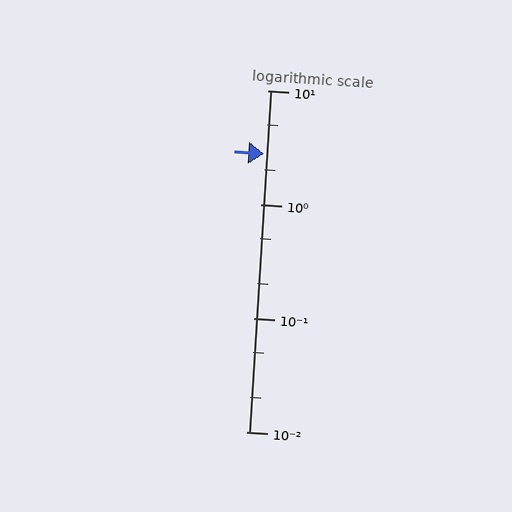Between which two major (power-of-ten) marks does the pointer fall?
The pointer is between 1 and 10.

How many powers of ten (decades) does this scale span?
The scale spans 3 decades, from 0.01 to 10.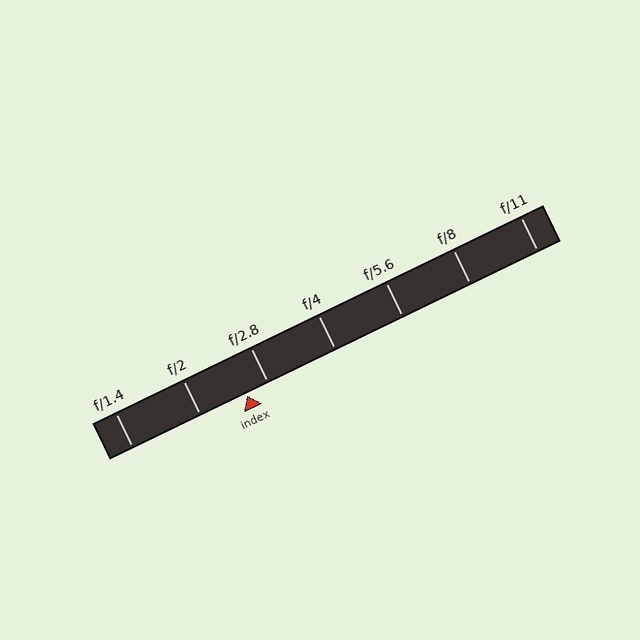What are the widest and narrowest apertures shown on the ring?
The widest aperture shown is f/1.4 and the narrowest is f/11.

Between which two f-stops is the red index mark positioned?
The index mark is between f/2 and f/2.8.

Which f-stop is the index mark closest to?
The index mark is closest to f/2.8.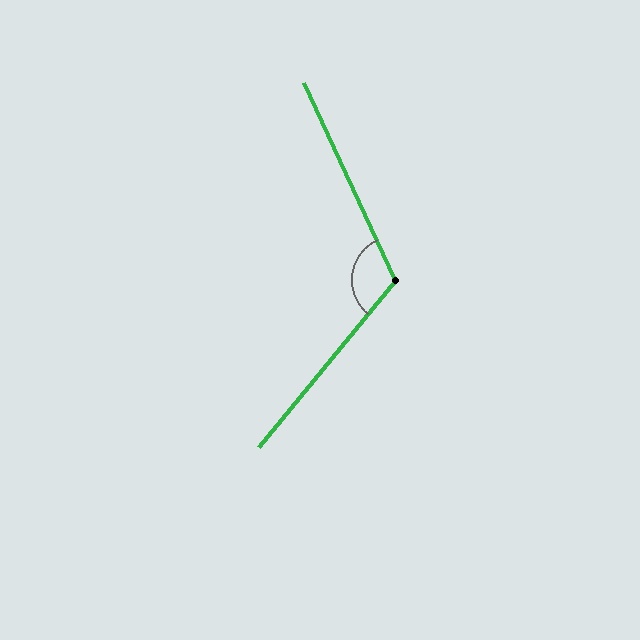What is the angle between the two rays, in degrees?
Approximately 116 degrees.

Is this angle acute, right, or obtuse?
It is obtuse.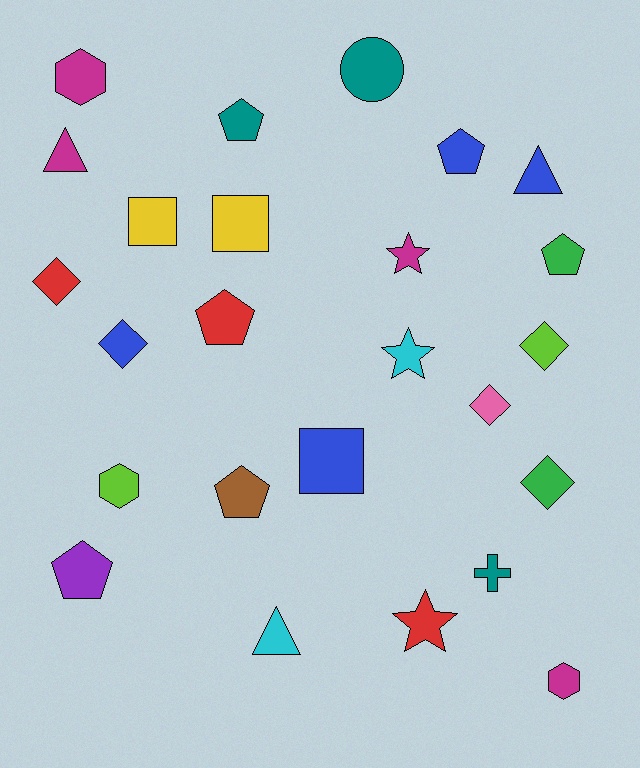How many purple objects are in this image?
There is 1 purple object.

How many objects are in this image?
There are 25 objects.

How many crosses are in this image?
There is 1 cross.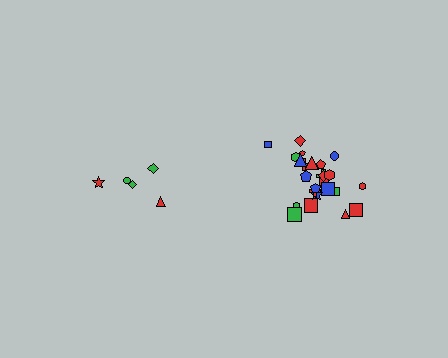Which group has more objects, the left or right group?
The right group.